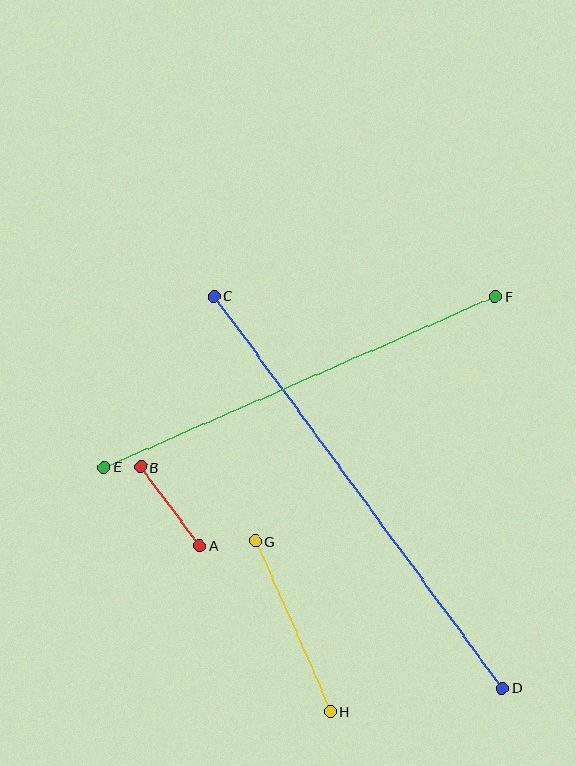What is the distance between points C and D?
The distance is approximately 487 pixels.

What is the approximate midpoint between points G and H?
The midpoint is at approximately (293, 626) pixels.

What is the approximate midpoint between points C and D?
The midpoint is at approximately (358, 492) pixels.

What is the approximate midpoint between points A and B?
The midpoint is at approximately (170, 506) pixels.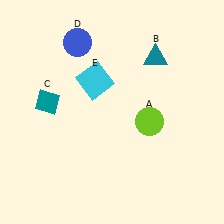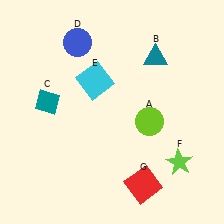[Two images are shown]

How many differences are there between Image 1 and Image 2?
There are 2 differences between the two images.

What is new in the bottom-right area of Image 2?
A lime star (F) was added in the bottom-right area of Image 2.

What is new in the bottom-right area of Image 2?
A red square (G) was added in the bottom-right area of Image 2.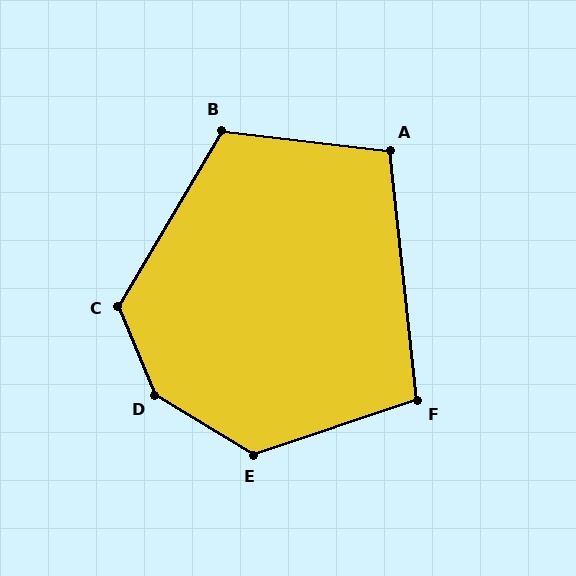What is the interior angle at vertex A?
Approximately 103 degrees (obtuse).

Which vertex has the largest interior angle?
D, at approximately 144 degrees.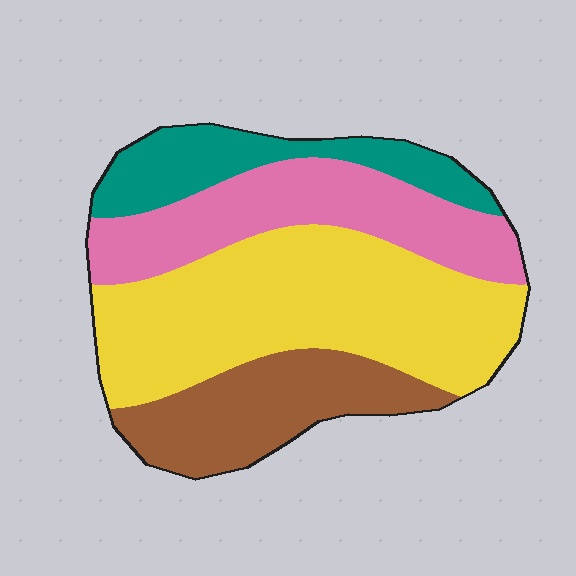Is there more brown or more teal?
Brown.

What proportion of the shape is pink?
Pink covers 24% of the shape.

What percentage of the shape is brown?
Brown covers roughly 20% of the shape.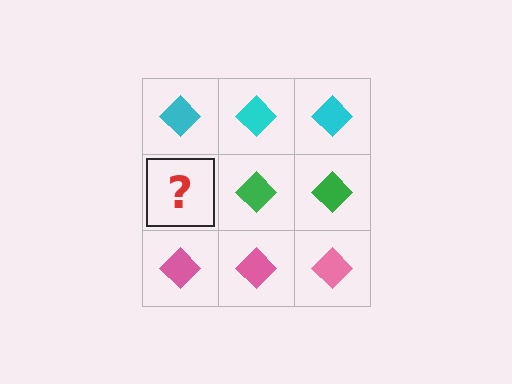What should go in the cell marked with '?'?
The missing cell should contain a green diamond.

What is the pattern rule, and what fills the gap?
The rule is that each row has a consistent color. The gap should be filled with a green diamond.